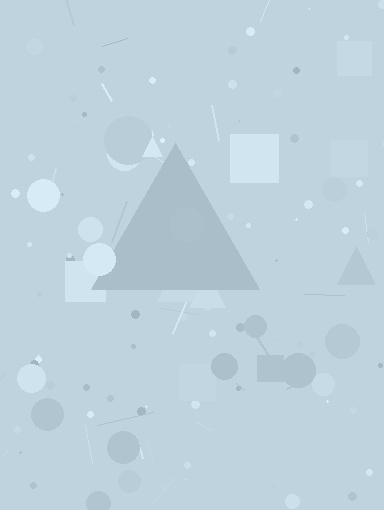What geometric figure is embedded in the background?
A triangle is embedded in the background.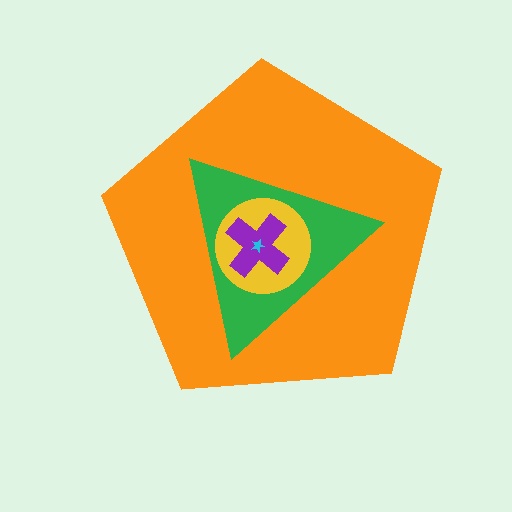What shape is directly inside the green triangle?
The yellow circle.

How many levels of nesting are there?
5.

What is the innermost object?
The cyan star.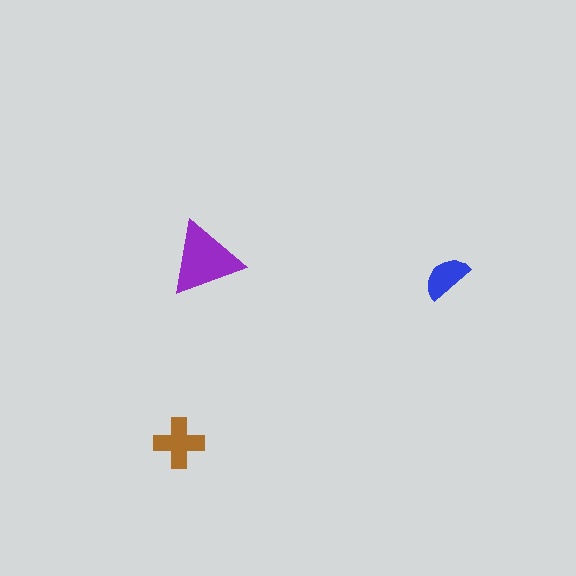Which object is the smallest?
The blue semicircle.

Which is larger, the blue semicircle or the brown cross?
The brown cross.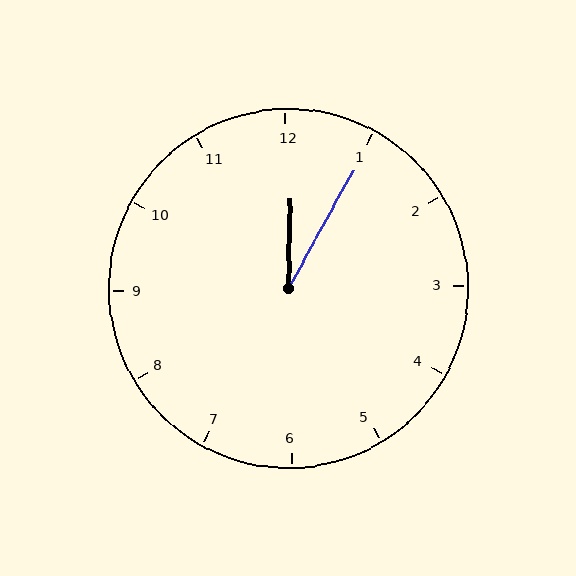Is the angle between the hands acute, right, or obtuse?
It is acute.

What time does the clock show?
12:05.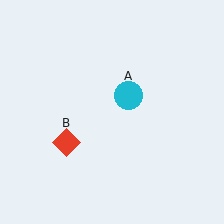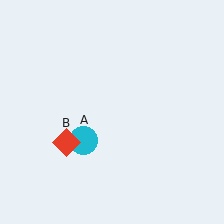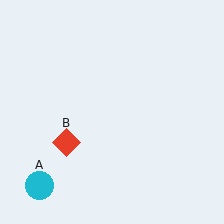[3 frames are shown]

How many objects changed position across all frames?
1 object changed position: cyan circle (object A).